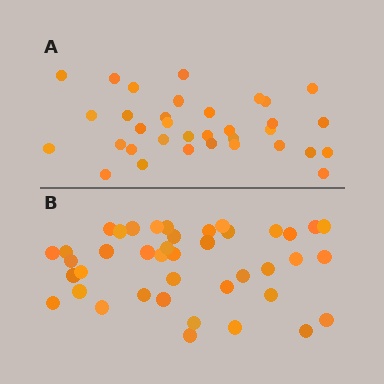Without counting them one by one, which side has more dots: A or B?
Region B (the bottom region) has more dots.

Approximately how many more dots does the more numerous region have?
Region B has roughly 8 or so more dots than region A.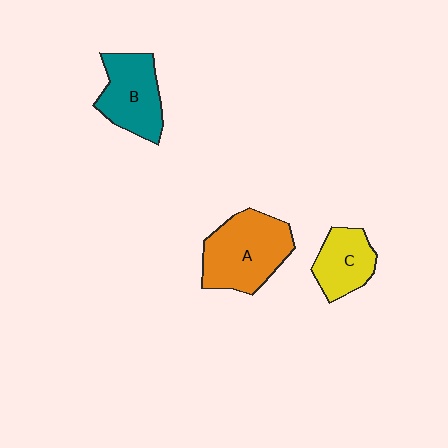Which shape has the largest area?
Shape A (orange).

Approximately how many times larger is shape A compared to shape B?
Approximately 1.3 times.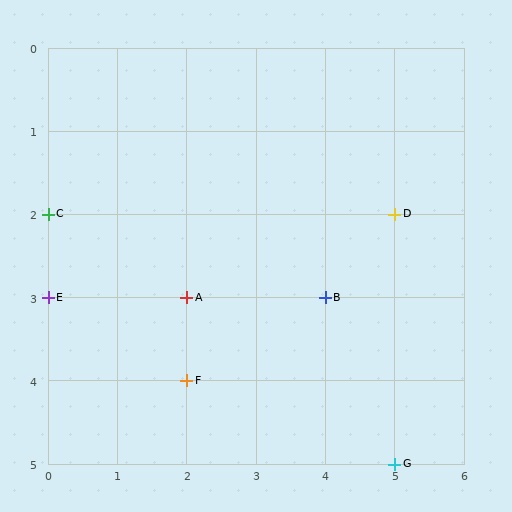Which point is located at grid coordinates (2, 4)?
Point F is at (2, 4).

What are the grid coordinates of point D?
Point D is at grid coordinates (5, 2).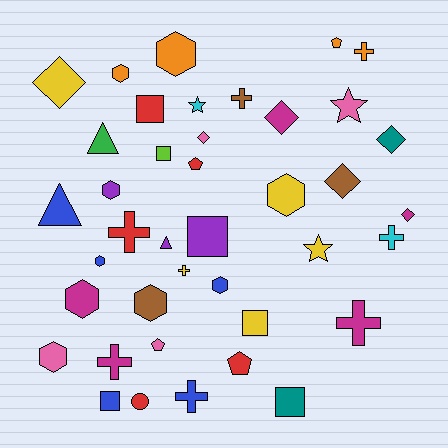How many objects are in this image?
There are 40 objects.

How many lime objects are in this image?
There is 1 lime object.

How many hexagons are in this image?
There are 9 hexagons.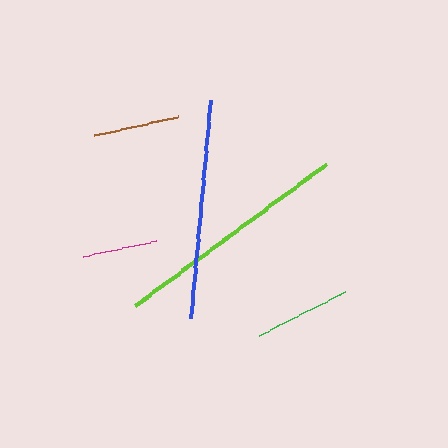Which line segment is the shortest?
The magenta line is the shortest at approximately 74 pixels.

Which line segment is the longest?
The lime line is the longest at approximately 238 pixels.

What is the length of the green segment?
The green segment is approximately 98 pixels long.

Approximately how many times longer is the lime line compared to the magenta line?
The lime line is approximately 3.2 times the length of the magenta line.